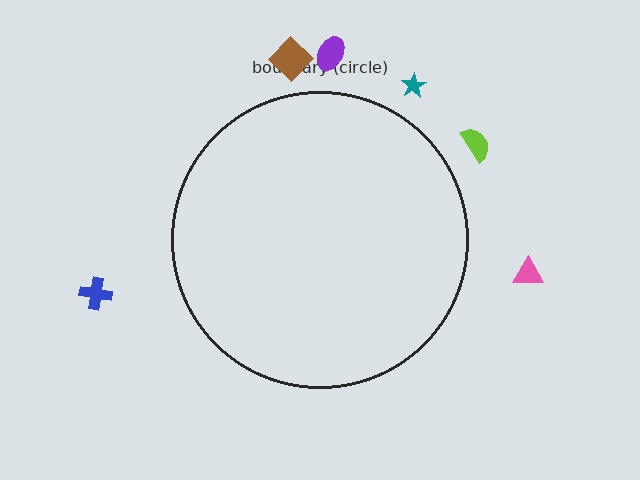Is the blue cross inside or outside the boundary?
Outside.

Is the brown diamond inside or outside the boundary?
Outside.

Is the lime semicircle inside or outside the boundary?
Outside.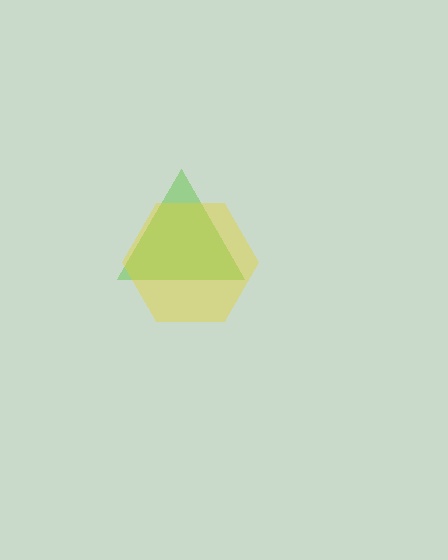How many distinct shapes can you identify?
There are 2 distinct shapes: a lime triangle, a yellow hexagon.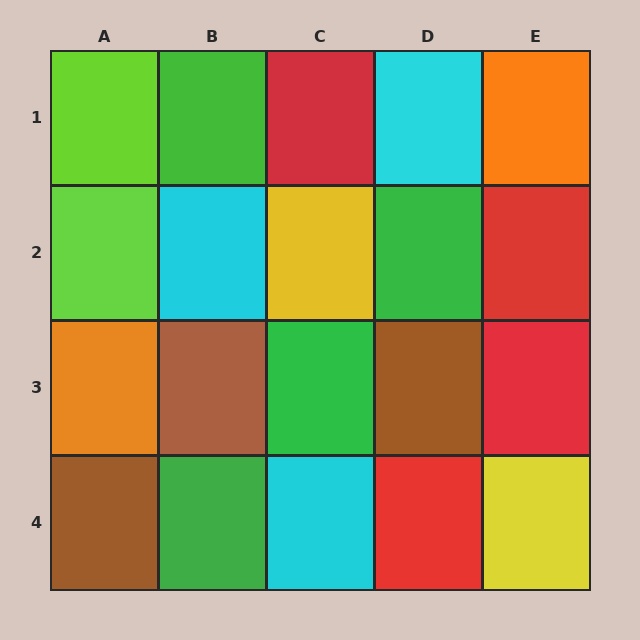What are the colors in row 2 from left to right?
Lime, cyan, yellow, green, red.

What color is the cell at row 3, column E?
Red.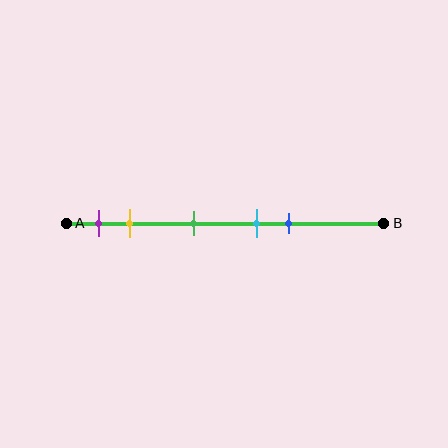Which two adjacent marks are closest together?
The cyan and blue marks are the closest adjacent pair.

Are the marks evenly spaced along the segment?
No, the marks are not evenly spaced.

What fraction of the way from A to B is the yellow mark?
The yellow mark is approximately 20% (0.2) of the way from A to B.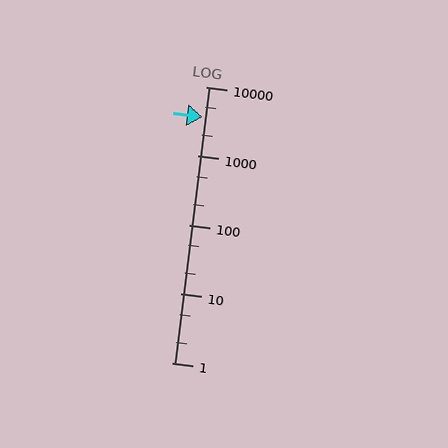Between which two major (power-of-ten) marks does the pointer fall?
The pointer is between 1000 and 10000.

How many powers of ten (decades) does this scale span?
The scale spans 4 decades, from 1 to 10000.